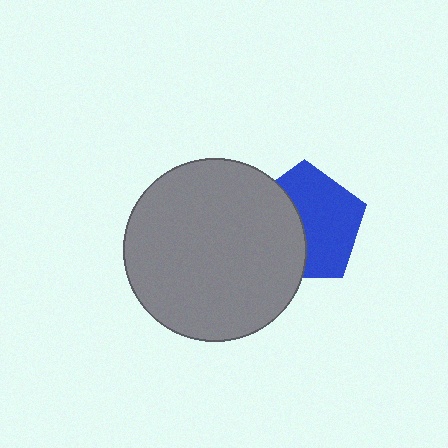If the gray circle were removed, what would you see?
You would see the complete blue pentagon.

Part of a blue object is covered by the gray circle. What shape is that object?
It is a pentagon.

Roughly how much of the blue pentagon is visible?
About half of it is visible (roughly 58%).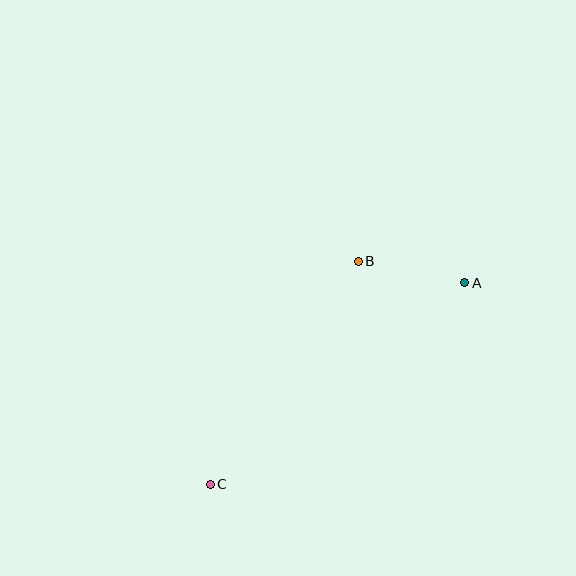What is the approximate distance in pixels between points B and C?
The distance between B and C is approximately 268 pixels.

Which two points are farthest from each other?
Points A and C are farthest from each other.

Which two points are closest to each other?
Points A and B are closest to each other.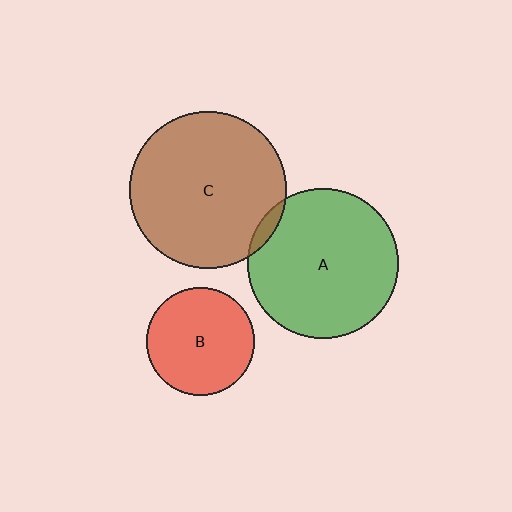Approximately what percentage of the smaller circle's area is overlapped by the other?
Approximately 5%.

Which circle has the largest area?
Circle C (brown).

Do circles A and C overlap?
Yes.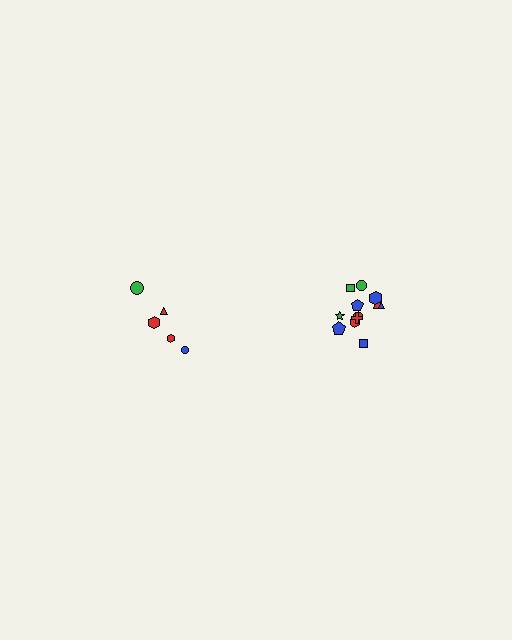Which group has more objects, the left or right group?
The right group.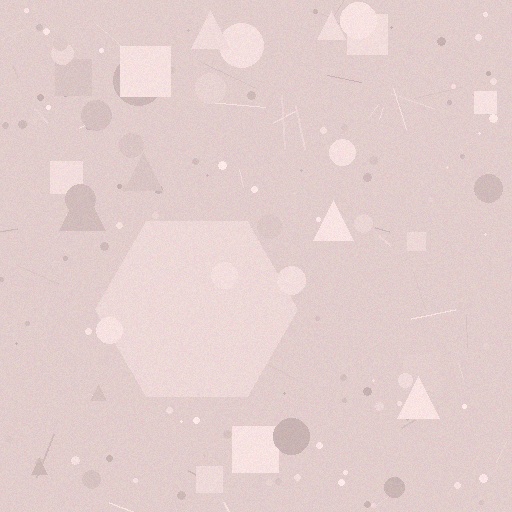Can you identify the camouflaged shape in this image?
The camouflaged shape is a hexagon.